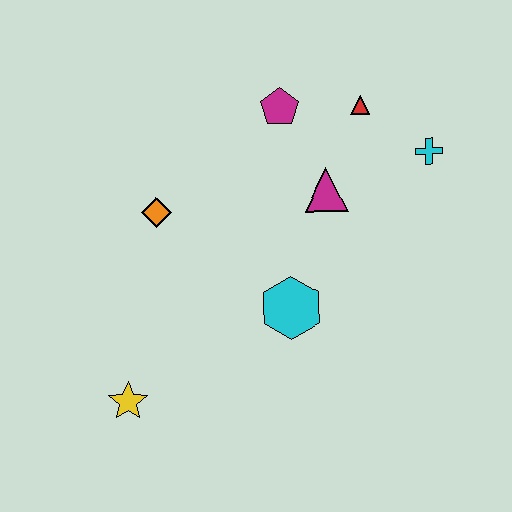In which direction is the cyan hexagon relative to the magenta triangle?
The cyan hexagon is below the magenta triangle.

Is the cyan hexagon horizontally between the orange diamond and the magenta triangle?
Yes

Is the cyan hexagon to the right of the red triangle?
No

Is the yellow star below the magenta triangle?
Yes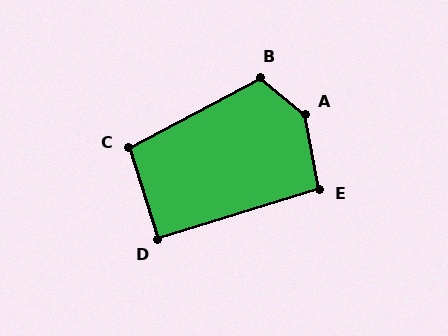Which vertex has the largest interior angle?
A, at approximately 140 degrees.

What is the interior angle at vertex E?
Approximately 97 degrees (obtuse).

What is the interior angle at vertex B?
Approximately 113 degrees (obtuse).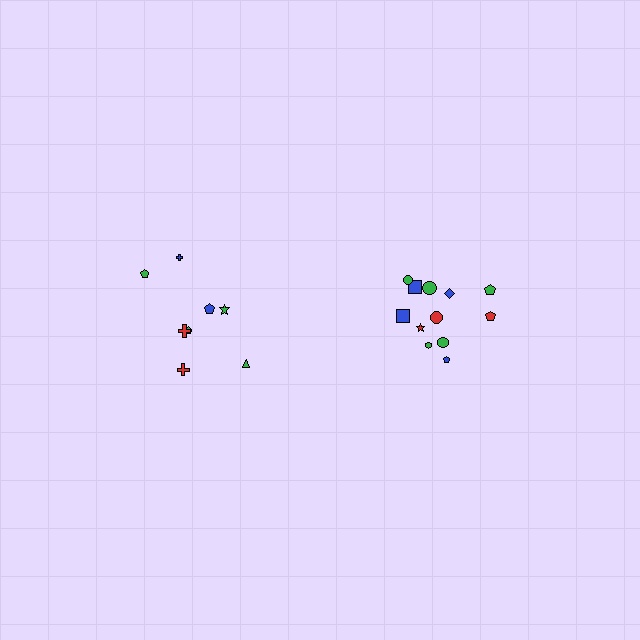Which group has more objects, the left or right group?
The right group.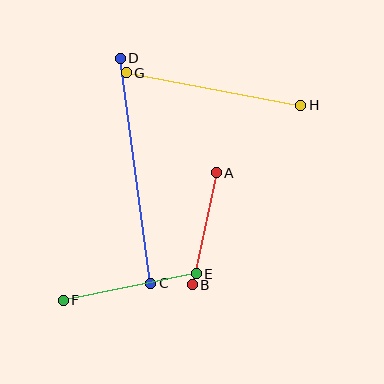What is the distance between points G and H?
The distance is approximately 178 pixels.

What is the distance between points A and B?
The distance is approximately 115 pixels.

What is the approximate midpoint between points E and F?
The midpoint is at approximately (130, 287) pixels.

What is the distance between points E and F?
The distance is approximately 136 pixels.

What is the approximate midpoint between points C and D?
The midpoint is at approximately (135, 171) pixels.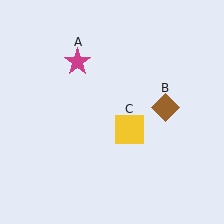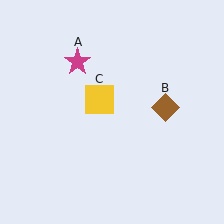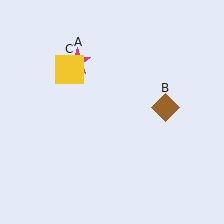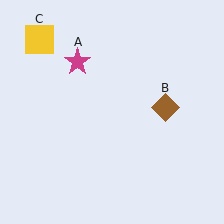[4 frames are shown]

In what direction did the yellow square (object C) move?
The yellow square (object C) moved up and to the left.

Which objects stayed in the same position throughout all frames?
Magenta star (object A) and brown diamond (object B) remained stationary.